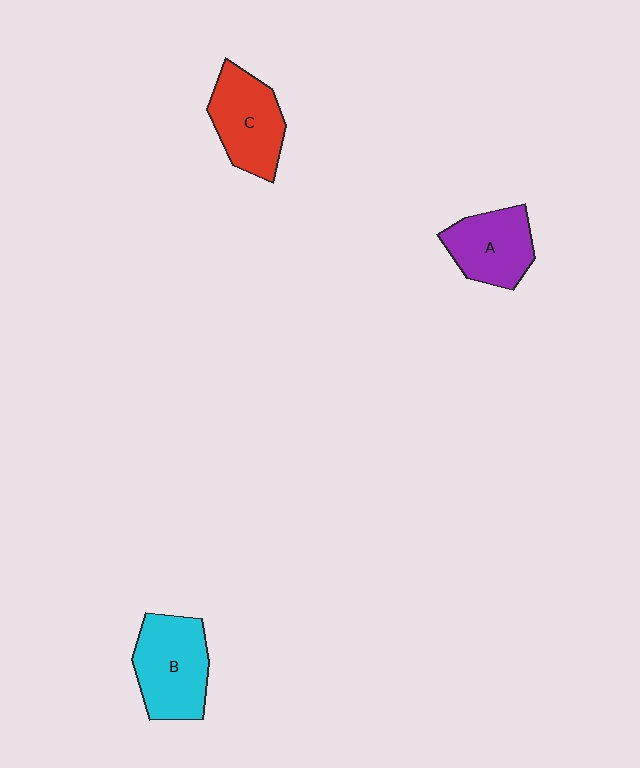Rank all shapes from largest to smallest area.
From largest to smallest: B (cyan), C (red), A (purple).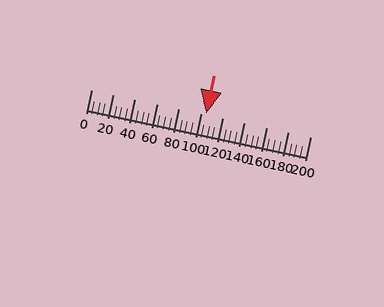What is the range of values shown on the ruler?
The ruler shows values from 0 to 200.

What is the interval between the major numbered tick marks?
The major tick marks are spaced 20 units apart.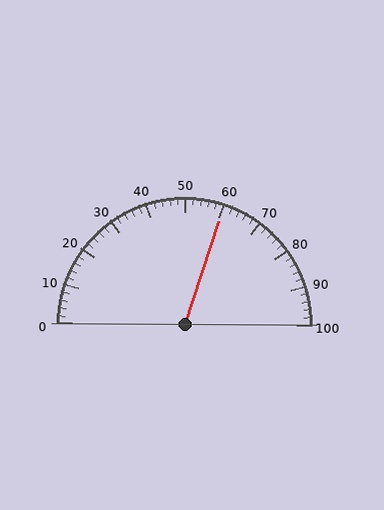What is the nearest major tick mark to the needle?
The nearest major tick mark is 60.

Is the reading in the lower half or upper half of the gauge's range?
The reading is in the upper half of the range (0 to 100).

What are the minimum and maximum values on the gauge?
The gauge ranges from 0 to 100.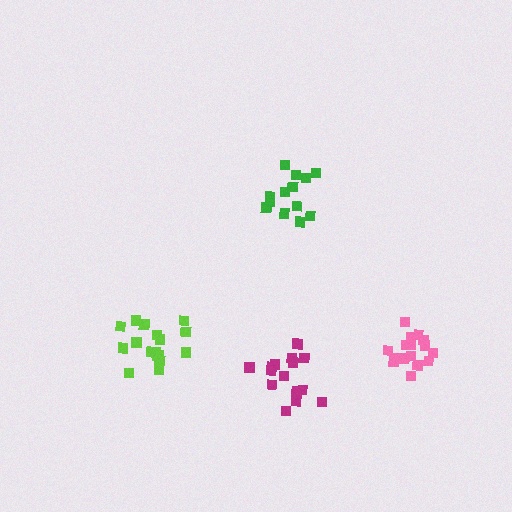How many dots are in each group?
Group 1: 16 dots, Group 2: 16 dots, Group 3: 17 dots, Group 4: 13 dots (62 total).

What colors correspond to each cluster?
The clusters are colored: pink, magenta, lime, green.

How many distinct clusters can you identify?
There are 4 distinct clusters.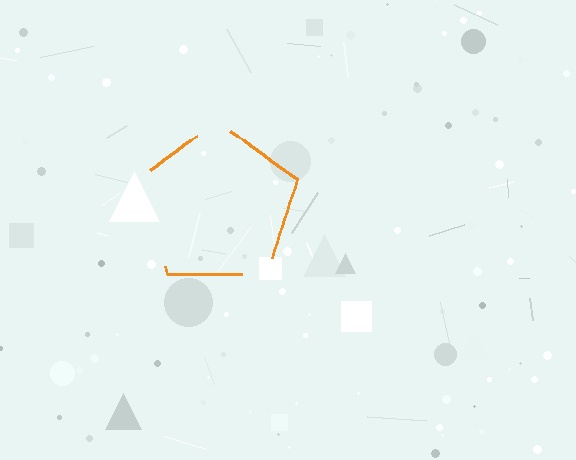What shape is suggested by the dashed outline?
The dashed outline suggests a pentagon.